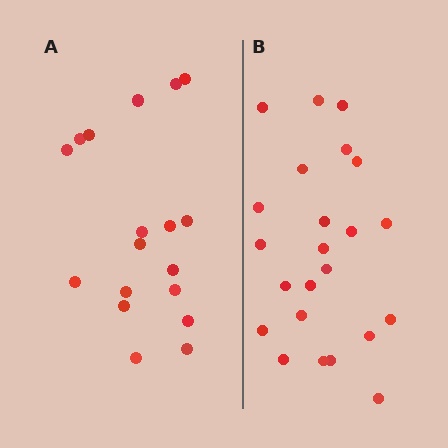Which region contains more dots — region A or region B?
Region B (the right region) has more dots.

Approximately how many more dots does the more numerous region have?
Region B has about 5 more dots than region A.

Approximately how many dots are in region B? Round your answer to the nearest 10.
About 20 dots. (The exact count is 23, which rounds to 20.)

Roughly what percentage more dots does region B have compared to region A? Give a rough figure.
About 30% more.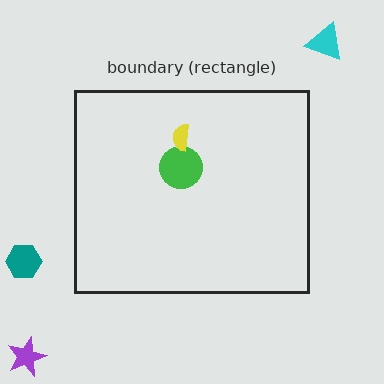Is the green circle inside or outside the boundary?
Inside.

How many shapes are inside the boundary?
2 inside, 3 outside.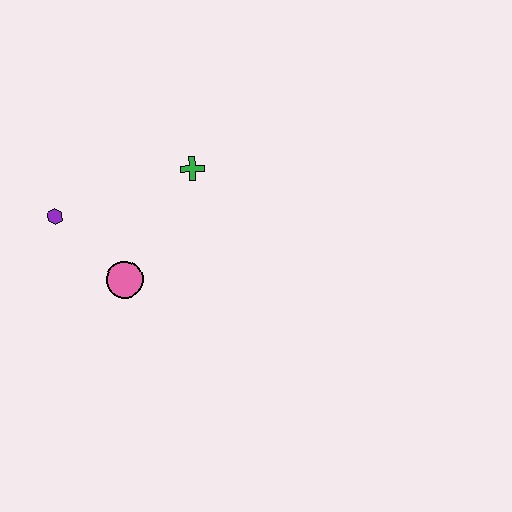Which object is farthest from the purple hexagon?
The green cross is farthest from the purple hexagon.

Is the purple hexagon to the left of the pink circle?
Yes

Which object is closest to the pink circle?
The purple hexagon is closest to the pink circle.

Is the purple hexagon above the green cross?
No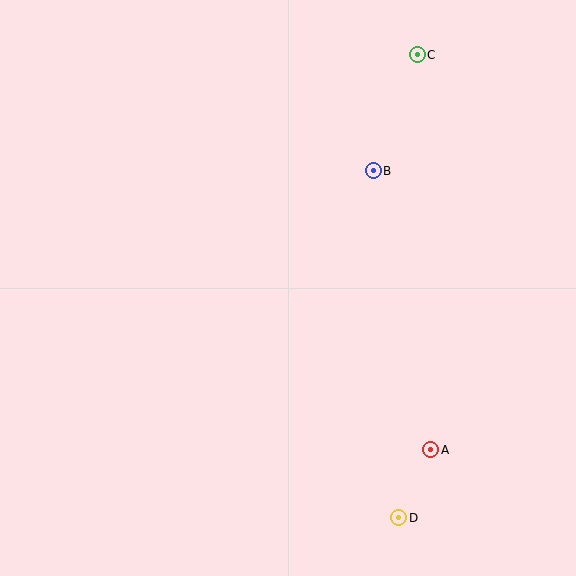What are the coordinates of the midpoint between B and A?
The midpoint between B and A is at (402, 310).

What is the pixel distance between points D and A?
The distance between D and A is 75 pixels.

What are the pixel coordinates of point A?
Point A is at (431, 450).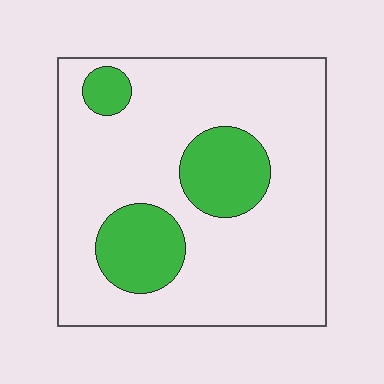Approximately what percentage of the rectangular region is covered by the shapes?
Approximately 20%.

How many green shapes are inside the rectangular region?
3.